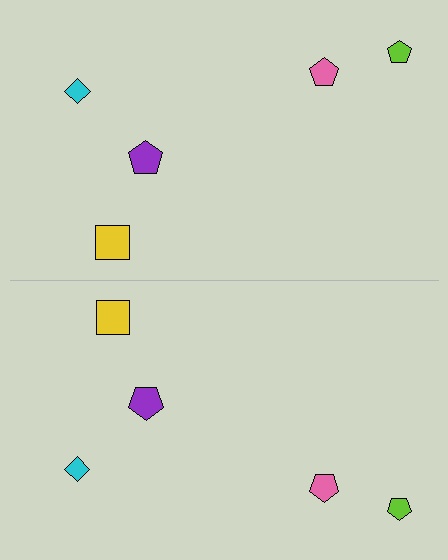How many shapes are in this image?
There are 10 shapes in this image.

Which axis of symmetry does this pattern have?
The pattern has a horizontal axis of symmetry running through the center of the image.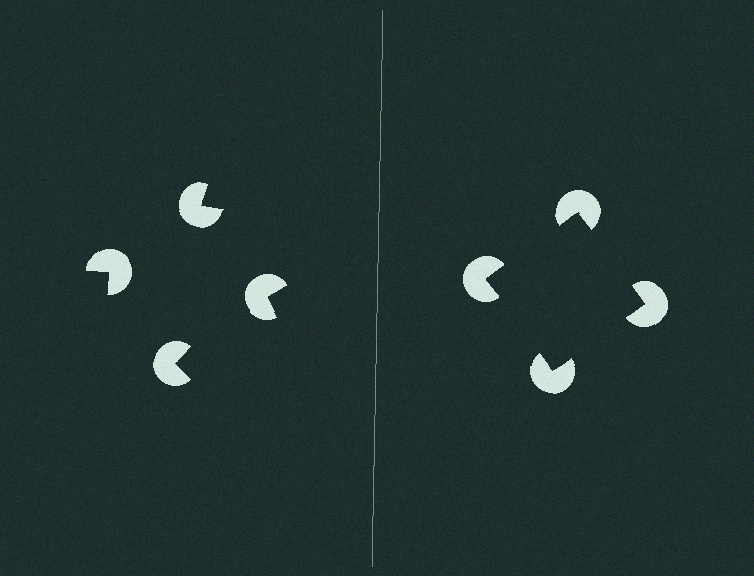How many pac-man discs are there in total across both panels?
8 — 4 on each side.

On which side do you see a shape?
An illusory square appears on the right side. On the left side the wedge cuts are rotated, so no coherent shape forms.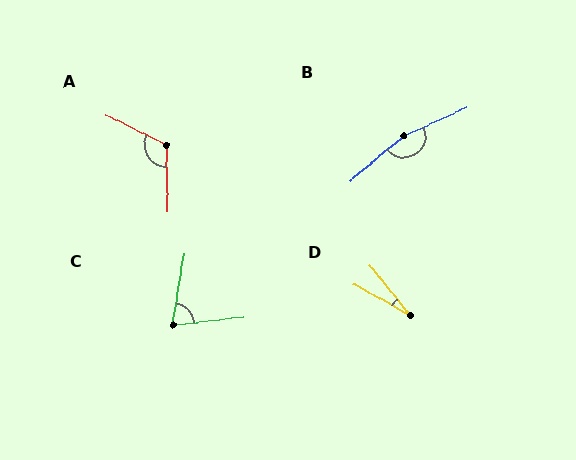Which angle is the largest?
B, at approximately 164 degrees.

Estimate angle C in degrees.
Approximately 74 degrees.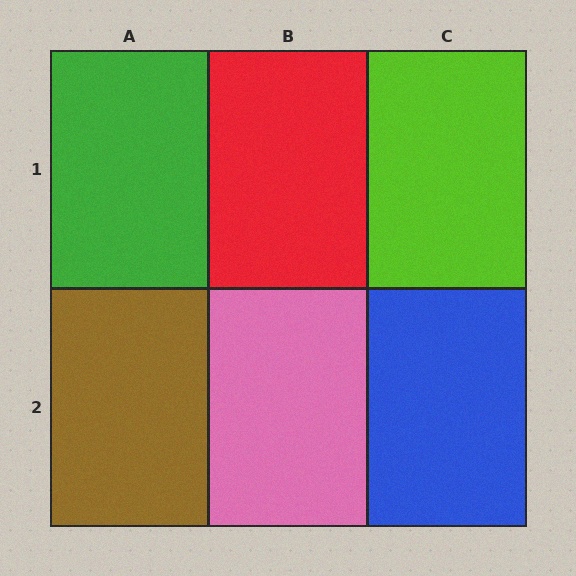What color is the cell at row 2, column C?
Blue.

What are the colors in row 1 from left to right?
Green, red, lime.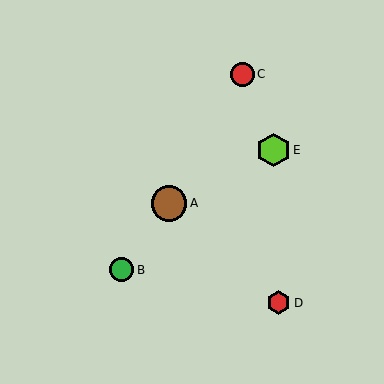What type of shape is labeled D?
Shape D is a red hexagon.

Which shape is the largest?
The brown circle (labeled A) is the largest.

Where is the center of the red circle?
The center of the red circle is at (242, 74).